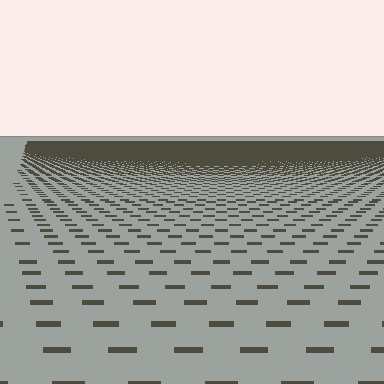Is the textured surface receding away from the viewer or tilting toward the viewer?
The surface is receding away from the viewer. Texture elements get smaller and denser toward the top.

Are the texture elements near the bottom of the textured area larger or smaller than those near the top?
Larger. Near the bottom, elements are closer to the viewer and appear at a bigger on-screen size.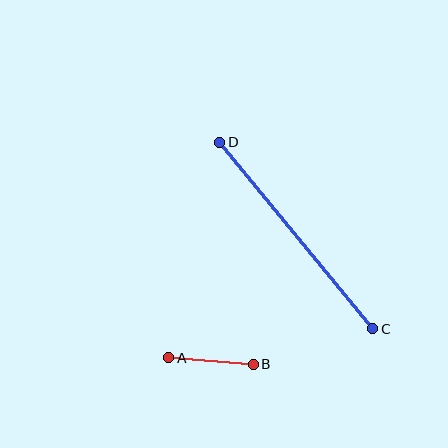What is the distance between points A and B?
The distance is approximately 85 pixels.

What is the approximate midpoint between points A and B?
The midpoint is at approximately (211, 361) pixels.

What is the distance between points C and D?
The distance is approximately 241 pixels.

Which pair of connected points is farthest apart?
Points C and D are farthest apart.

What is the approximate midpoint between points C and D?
The midpoint is at approximately (296, 235) pixels.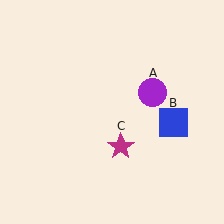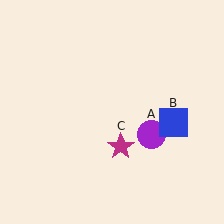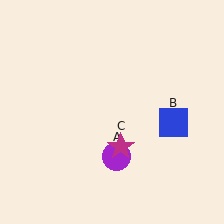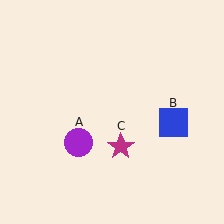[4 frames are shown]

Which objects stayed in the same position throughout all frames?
Blue square (object B) and magenta star (object C) remained stationary.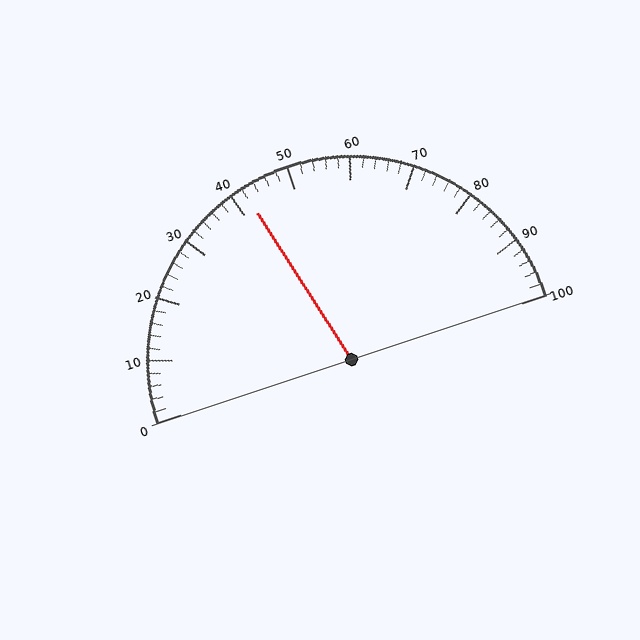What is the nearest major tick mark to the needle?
The nearest major tick mark is 40.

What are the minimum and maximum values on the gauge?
The gauge ranges from 0 to 100.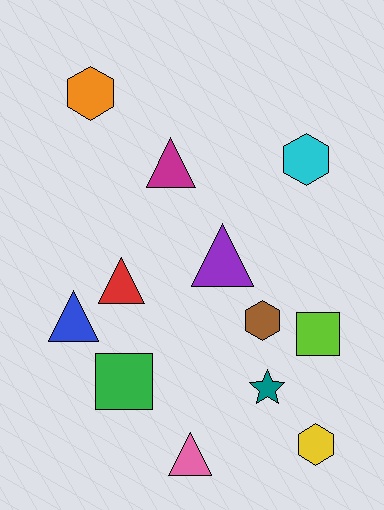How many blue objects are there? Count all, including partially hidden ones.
There is 1 blue object.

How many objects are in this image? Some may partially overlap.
There are 12 objects.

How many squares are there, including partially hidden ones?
There are 2 squares.